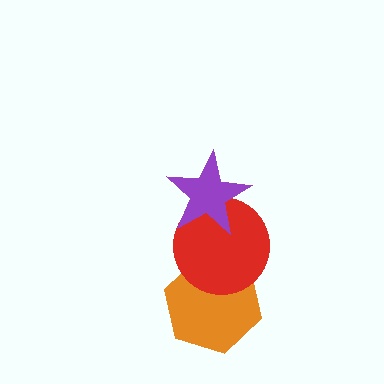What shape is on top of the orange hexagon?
The red circle is on top of the orange hexagon.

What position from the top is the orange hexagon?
The orange hexagon is 3rd from the top.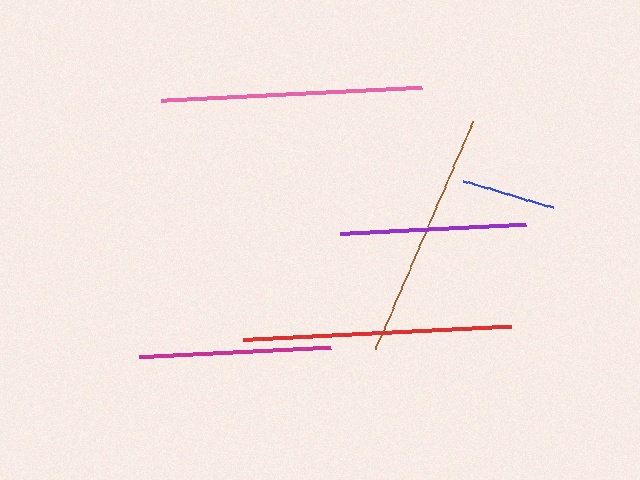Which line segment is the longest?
The red line is the longest at approximately 268 pixels.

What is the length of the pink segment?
The pink segment is approximately 261 pixels long.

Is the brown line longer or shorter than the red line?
The red line is longer than the brown line.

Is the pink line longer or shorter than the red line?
The red line is longer than the pink line.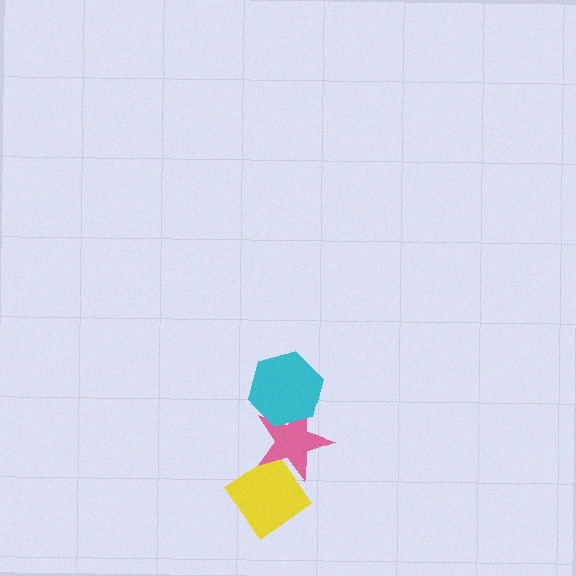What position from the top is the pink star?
The pink star is 2nd from the top.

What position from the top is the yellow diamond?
The yellow diamond is 3rd from the top.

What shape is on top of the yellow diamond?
The pink star is on top of the yellow diamond.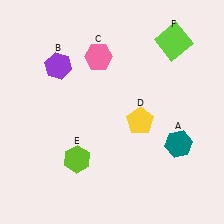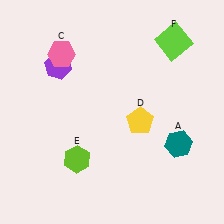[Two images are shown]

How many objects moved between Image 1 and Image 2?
1 object moved between the two images.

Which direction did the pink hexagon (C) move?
The pink hexagon (C) moved left.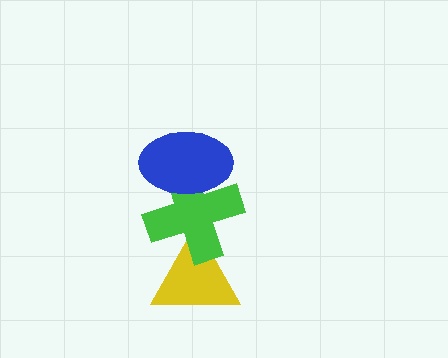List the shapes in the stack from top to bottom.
From top to bottom: the blue ellipse, the green cross, the yellow triangle.